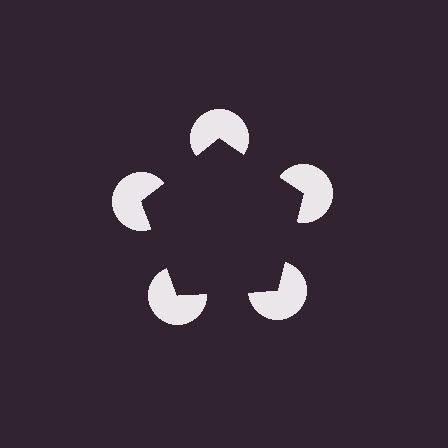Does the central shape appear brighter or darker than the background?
It typically appears slightly darker than the background, even though no actual brightness change is drawn.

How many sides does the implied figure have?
5 sides.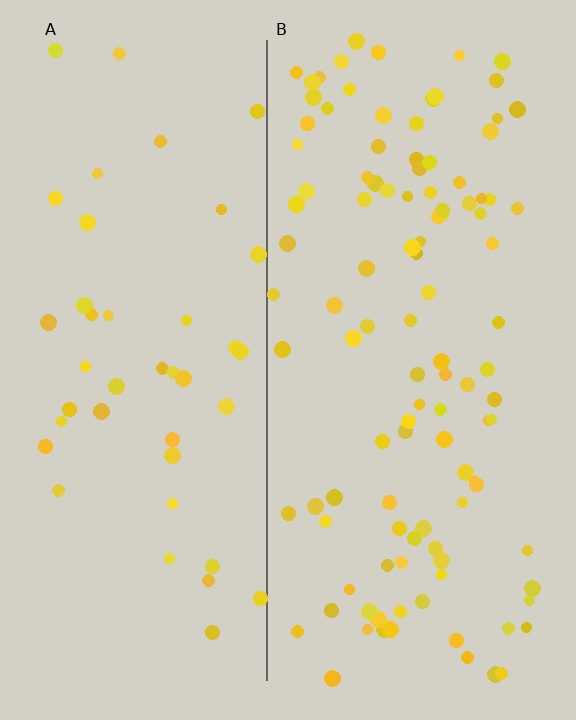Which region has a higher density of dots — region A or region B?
B (the right).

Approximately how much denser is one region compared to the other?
Approximately 2.6× — region B over region A.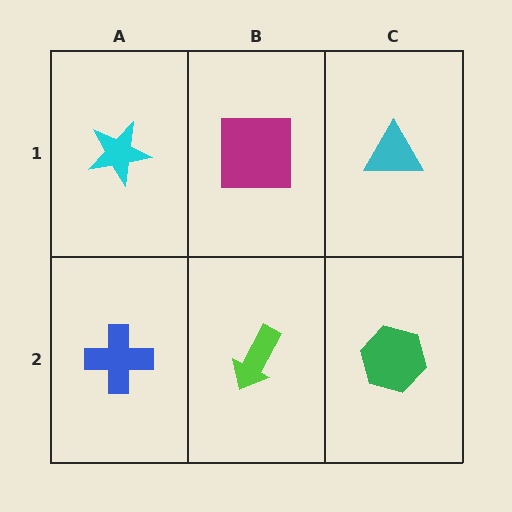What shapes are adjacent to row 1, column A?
A blue cross (row 2, column A), a magenta square (row 1, column B).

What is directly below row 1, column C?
A green hexagon.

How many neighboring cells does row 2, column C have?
2.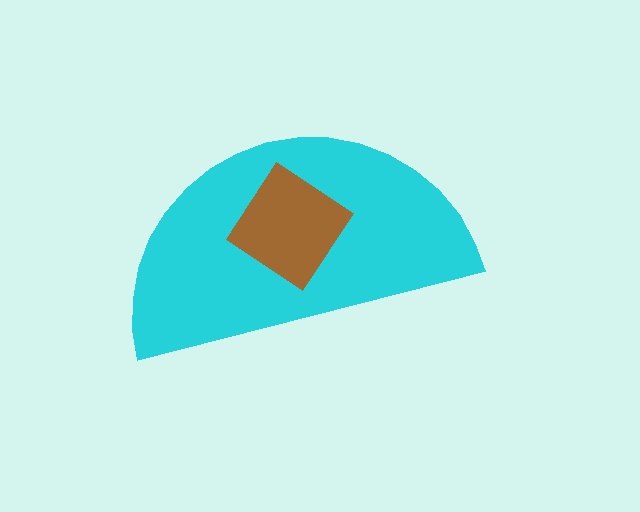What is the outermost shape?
The cyan semicircle.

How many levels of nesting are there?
2.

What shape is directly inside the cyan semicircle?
The brown diamond.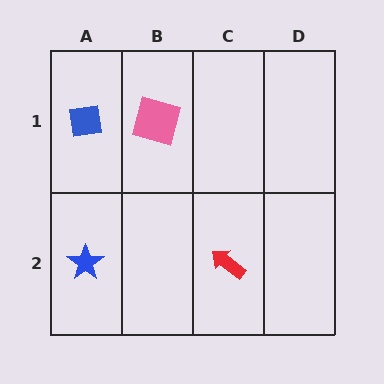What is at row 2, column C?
A red arrow.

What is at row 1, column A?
A blue square.